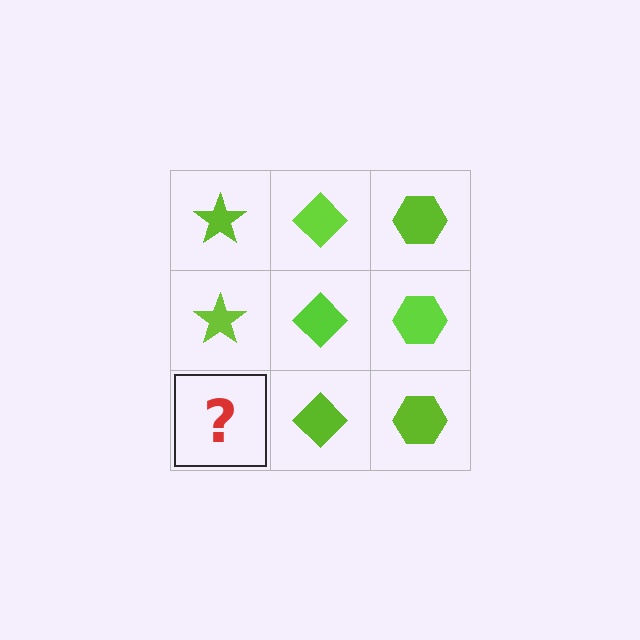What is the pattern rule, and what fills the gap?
The rule is that each column has a consistent shape. The gap should be filled with a lime star.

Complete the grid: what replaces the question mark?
The question mark should be replaced with a lime star.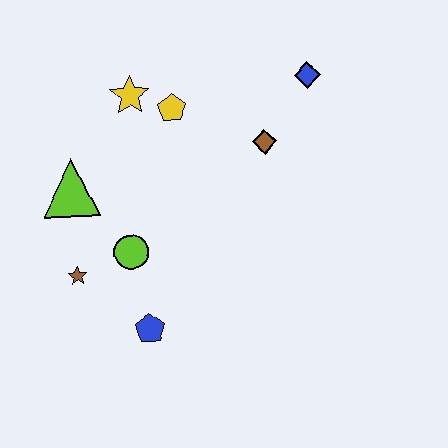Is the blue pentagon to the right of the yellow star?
Yes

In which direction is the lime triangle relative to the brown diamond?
The lime triangle is to the left of the brown diamond.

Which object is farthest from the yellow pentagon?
The blue pentagon is farthest from the yellow pentagon.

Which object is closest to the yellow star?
The yellow pentagon is closest to the yellow star.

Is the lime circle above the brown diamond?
No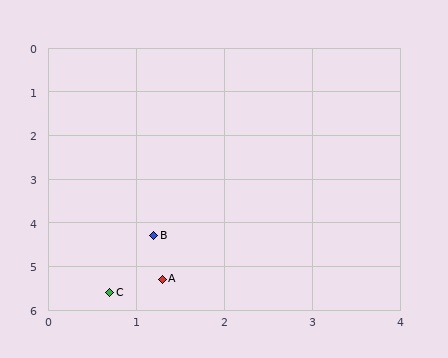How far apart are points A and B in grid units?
Points A and B are about 1.0 grid units apart.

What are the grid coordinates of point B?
Point B is at approximately (1.2, 4.3).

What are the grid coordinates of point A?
Point A is at approximately (1.3, 5.3).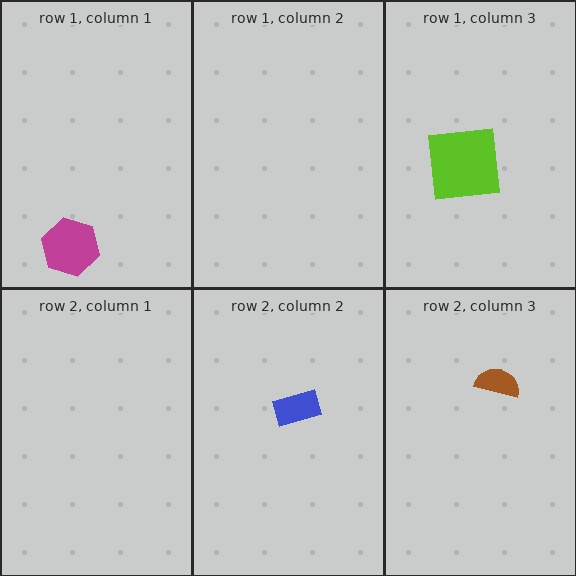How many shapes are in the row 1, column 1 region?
1.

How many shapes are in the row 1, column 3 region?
1.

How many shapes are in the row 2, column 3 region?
1.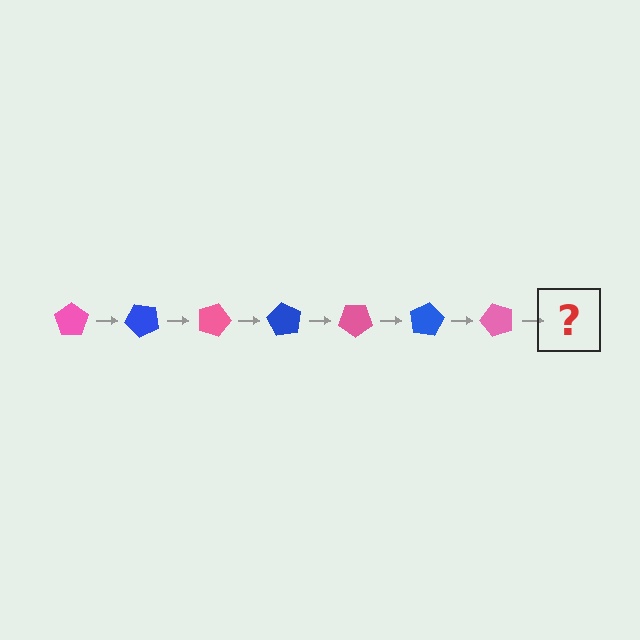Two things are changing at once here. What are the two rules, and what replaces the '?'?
The two rules are that it rotates 45 degrees each step and the color cycles through pink and blue. The '?' should be a blue pentagon, rotated 315 degrees from the start.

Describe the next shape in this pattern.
It should be a blue pentagon, rotated 315 degrees from the start.